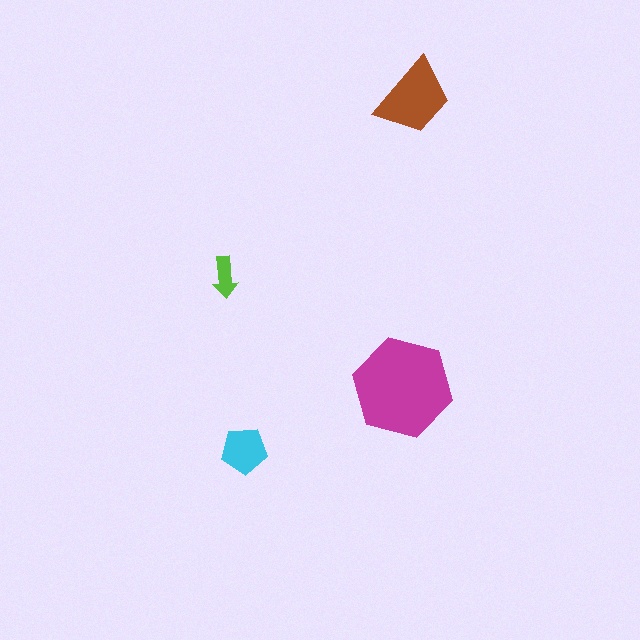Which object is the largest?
The magenta hexagon.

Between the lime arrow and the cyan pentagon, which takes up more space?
The cyan pentagon.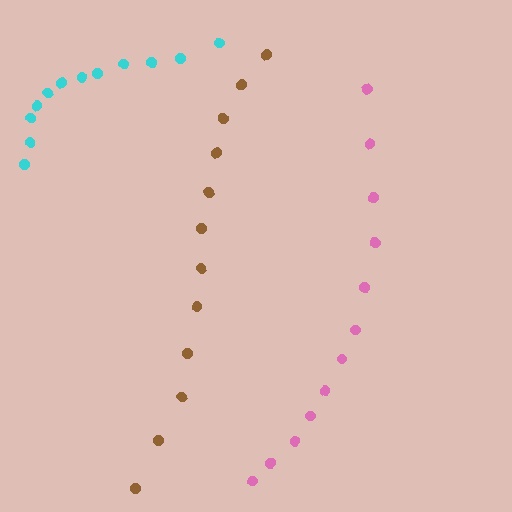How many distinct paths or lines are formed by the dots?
There are 3 distinct paths.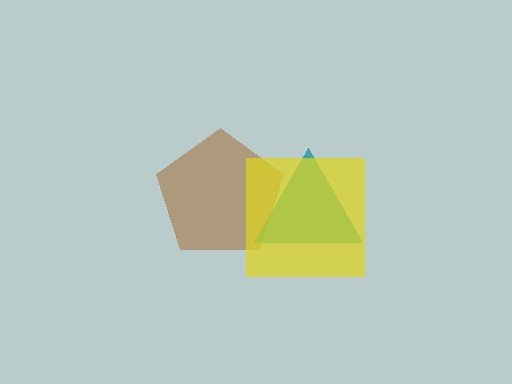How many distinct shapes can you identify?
There are 3 distinct shapes: a brown pentagon, a teal triangle, a yellow square.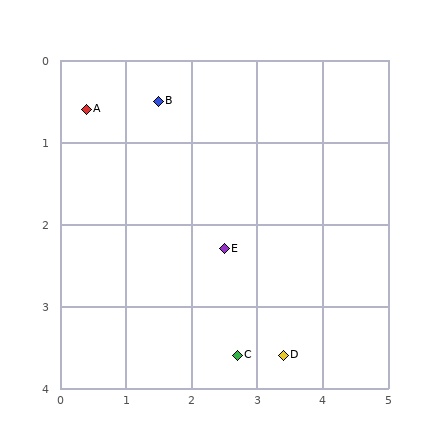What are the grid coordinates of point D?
Point D is at approximately (3.4, 3.6).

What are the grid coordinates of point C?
Point C is at approximately (2.7, 3.6).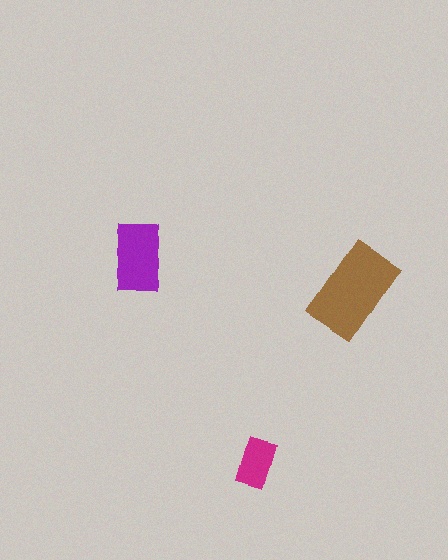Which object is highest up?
The purple rectangle is topmost.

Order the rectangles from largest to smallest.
the brown one, the purple one, the magenta one.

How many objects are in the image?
There are 3 objects in the image.